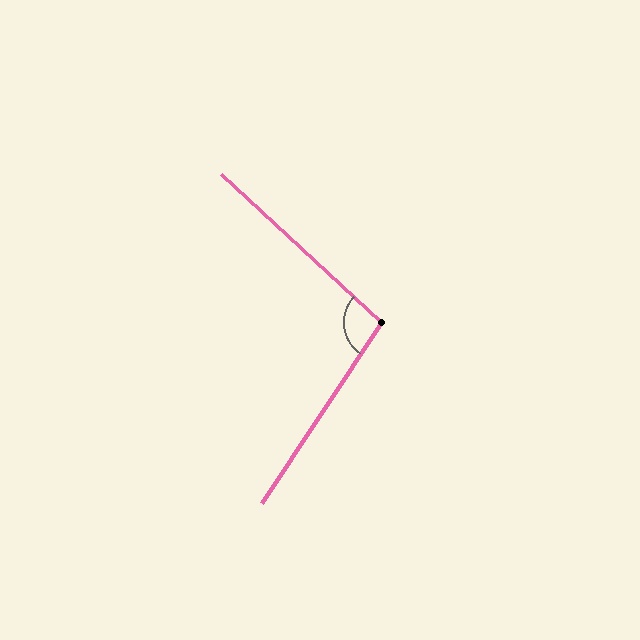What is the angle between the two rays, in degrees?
Approximately 99 degrees.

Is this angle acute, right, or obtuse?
It is obtuse.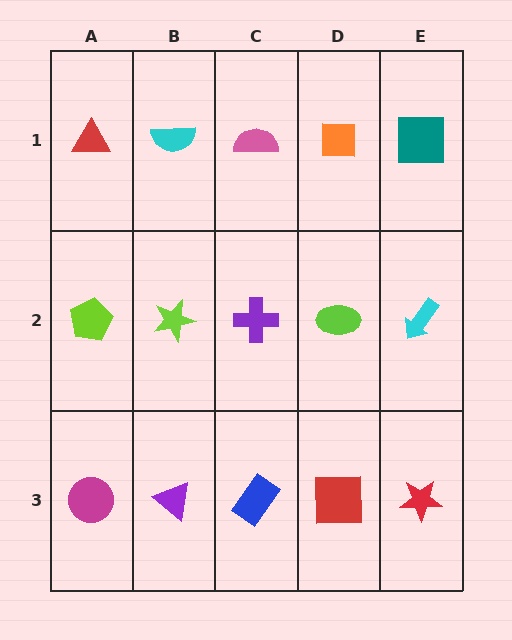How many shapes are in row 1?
5 shapes.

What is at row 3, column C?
A blue rectangle.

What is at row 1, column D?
An orange square.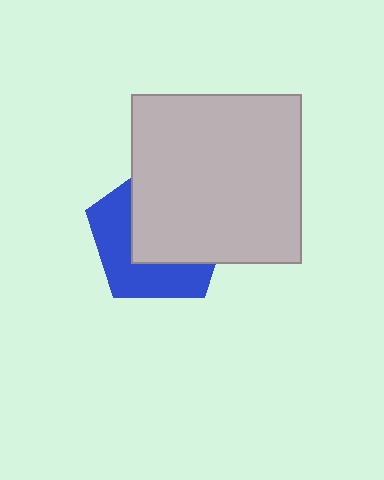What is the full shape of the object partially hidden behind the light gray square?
The partially hidden object is a blue pentagon.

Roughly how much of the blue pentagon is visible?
A small part of it is visible (roughly 44%).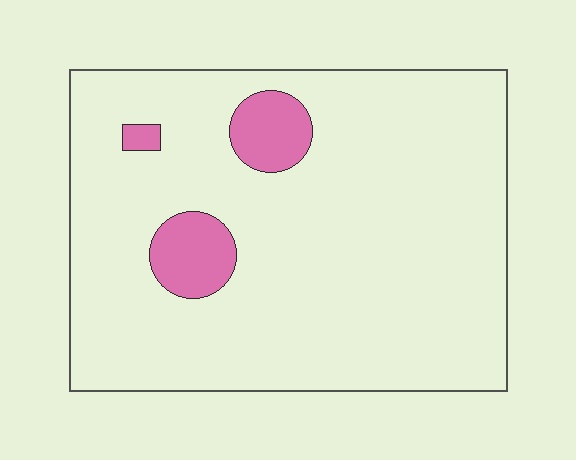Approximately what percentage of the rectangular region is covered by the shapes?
Approximately 10%.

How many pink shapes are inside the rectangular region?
3.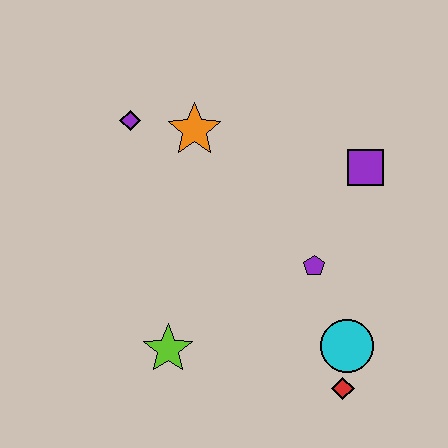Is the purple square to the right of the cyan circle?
Yes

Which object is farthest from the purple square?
The lime star is farthest from the purple square.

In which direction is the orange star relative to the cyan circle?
The orange star is above the cyan circle.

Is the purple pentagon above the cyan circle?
Yes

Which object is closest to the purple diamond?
The orange star is closest to the purple diamond.